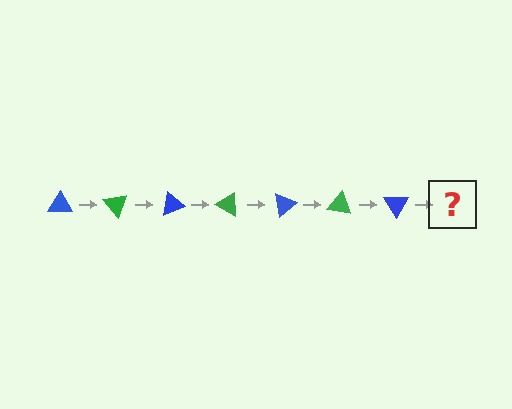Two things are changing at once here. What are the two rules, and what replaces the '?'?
The two rules are that it rotates 50 degrees each step and the color cycles through blue and green. The '?' should be a green triangle, rotated 350 degrees from the start.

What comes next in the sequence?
The next element should be a green triangle, rotated 350 degrees from the start.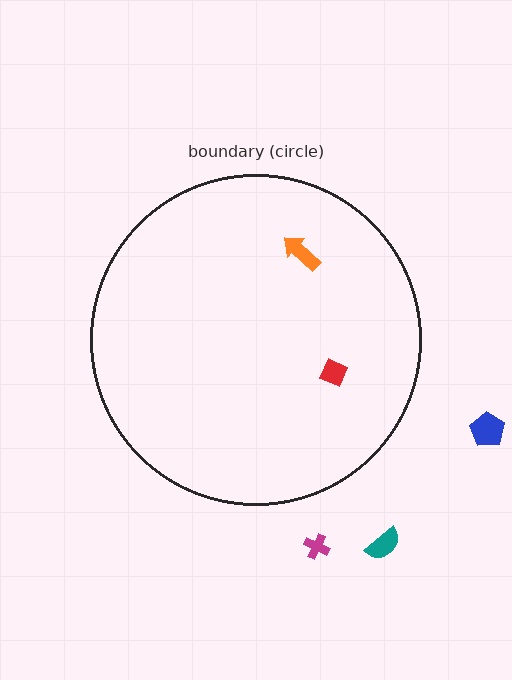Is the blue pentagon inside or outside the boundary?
Outside.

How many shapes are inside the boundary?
2 inside, 3 outside.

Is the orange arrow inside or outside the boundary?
Inside.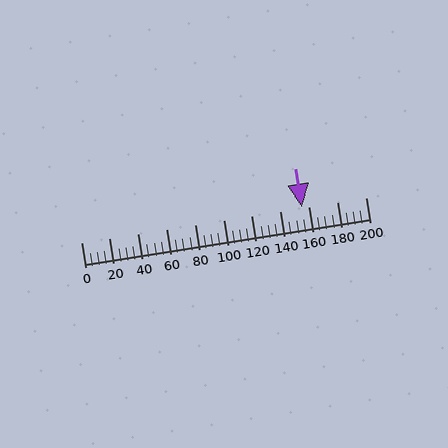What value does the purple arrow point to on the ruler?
The purple arrow points to approximately 155.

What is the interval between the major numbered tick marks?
The major tick marks are spaced 20 units apart.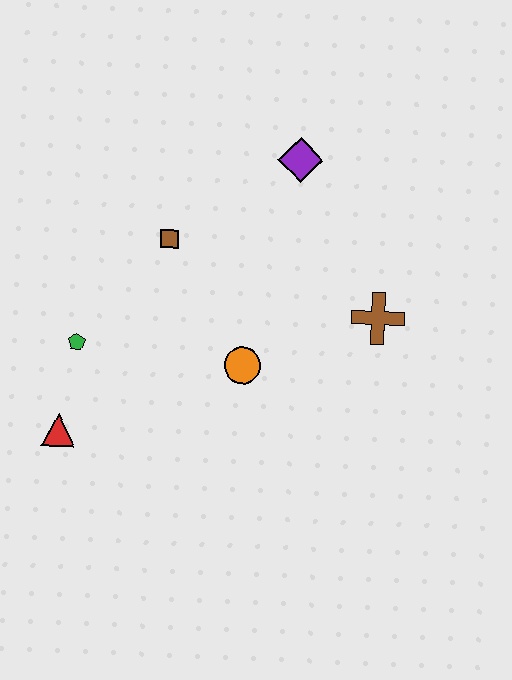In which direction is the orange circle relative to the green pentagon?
The orange circle is to the right of the green pentagon.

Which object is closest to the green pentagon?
The red triangle is closest to the green pentagon.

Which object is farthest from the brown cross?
The red triangle is farthest from the brown cross.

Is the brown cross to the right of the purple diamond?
Yes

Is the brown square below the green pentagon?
No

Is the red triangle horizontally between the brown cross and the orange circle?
No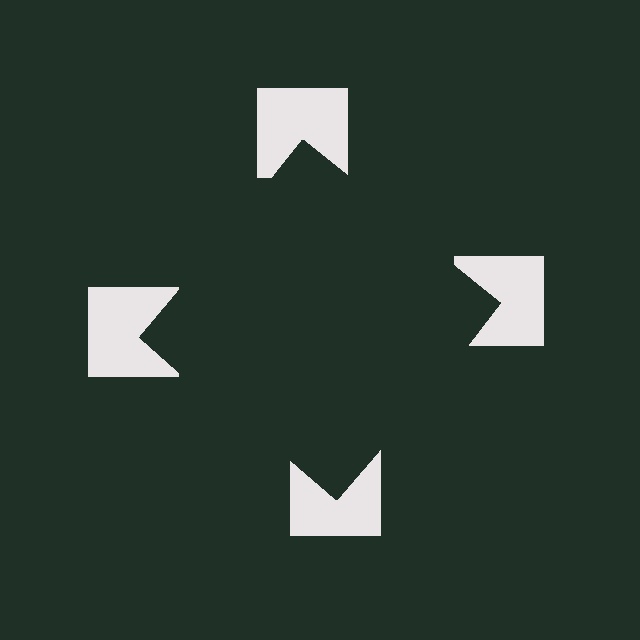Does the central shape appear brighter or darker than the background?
It typically appears slightly darker than the background, even though no actual brightness change is drawn.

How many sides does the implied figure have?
4 sides.